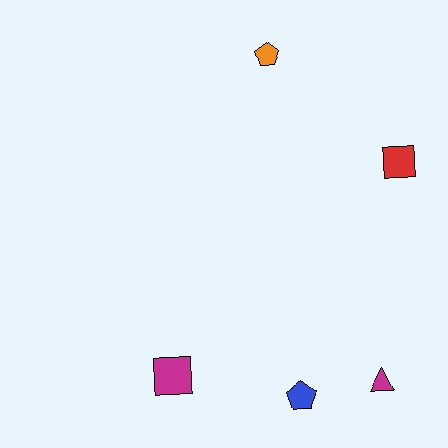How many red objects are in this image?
There is 1 red object.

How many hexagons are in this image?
There are no hexagons.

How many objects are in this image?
There are 5 objects.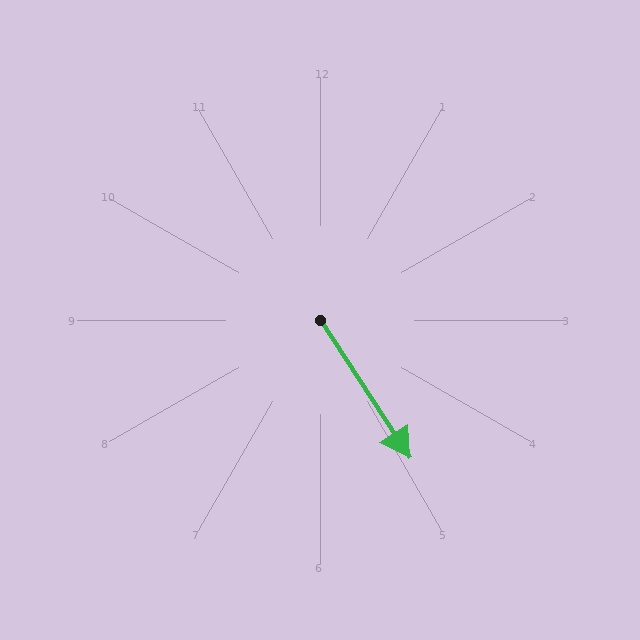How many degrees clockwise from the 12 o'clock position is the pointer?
Approximately 147 degrees.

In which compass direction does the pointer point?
Southeast.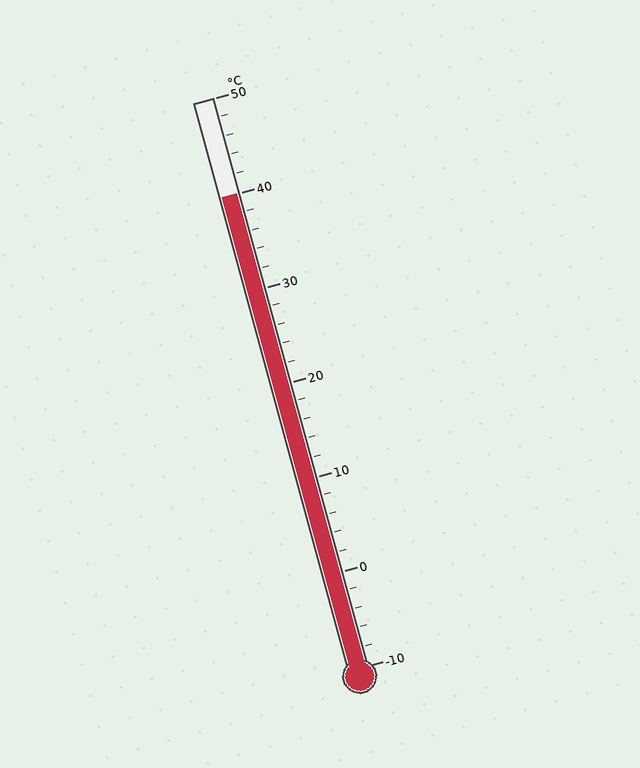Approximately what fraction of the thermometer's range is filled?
The thermometer is filled to approximately 85% of its range.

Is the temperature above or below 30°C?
The temperature is above 30°C.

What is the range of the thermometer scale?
The thermometer scale ranges from -10°C to 50°C.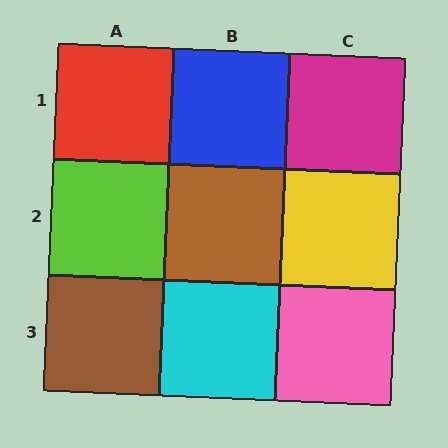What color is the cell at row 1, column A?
Red.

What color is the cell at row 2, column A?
Lime.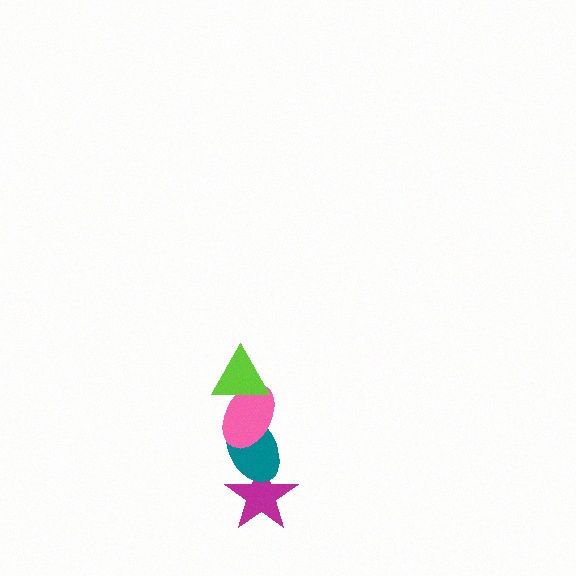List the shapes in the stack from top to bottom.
From top to bottom: the lime triangle, the pink ellipse, the teal ellipse, the magenta star.